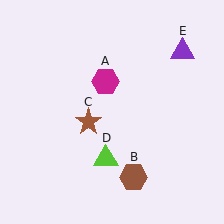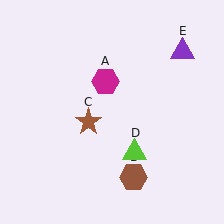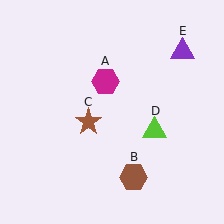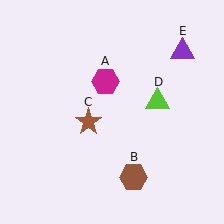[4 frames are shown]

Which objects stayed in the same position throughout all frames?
Magenta hexagon (object A) and brown hexagon (object B) and brown star (object C) and purple triangle (object E) remained stationary.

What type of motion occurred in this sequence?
The lime triangle (object D) rotated counterclockwise around the center of the scene.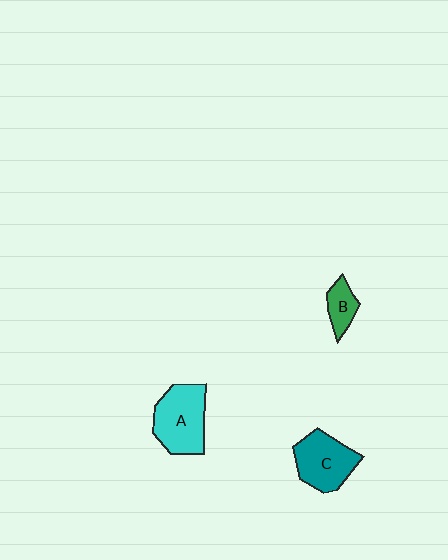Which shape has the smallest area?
Shape B (green).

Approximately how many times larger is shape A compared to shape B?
Approximately 2.5 times.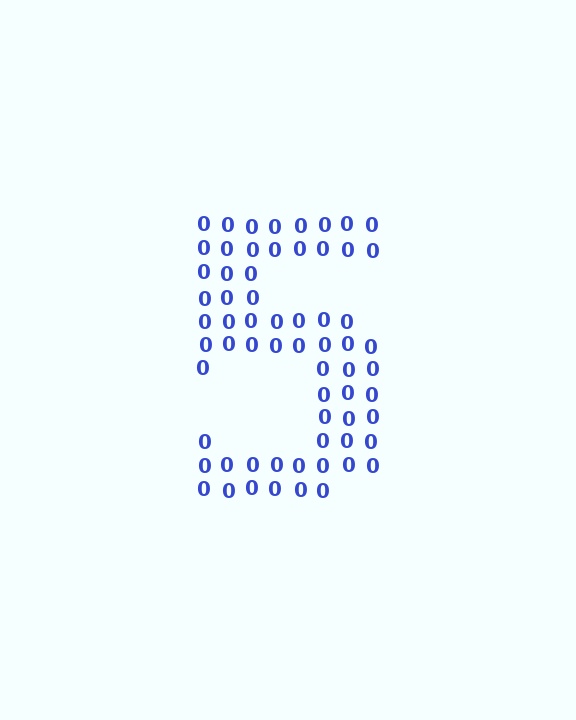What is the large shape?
The large shape is the digit 5.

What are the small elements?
The small elements are digit 0's.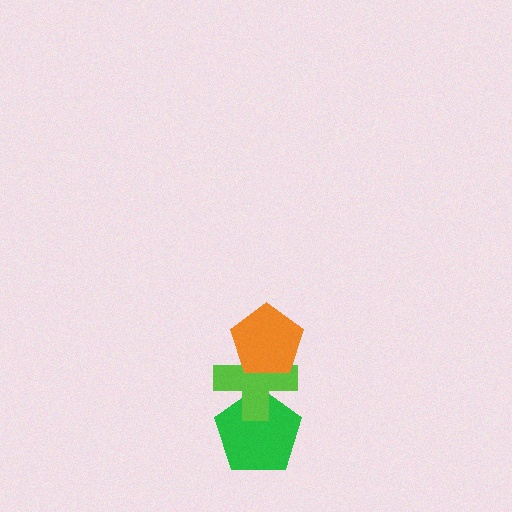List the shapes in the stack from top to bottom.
From top to bottom: the orange pentagon, the lime cross, the green pentagon.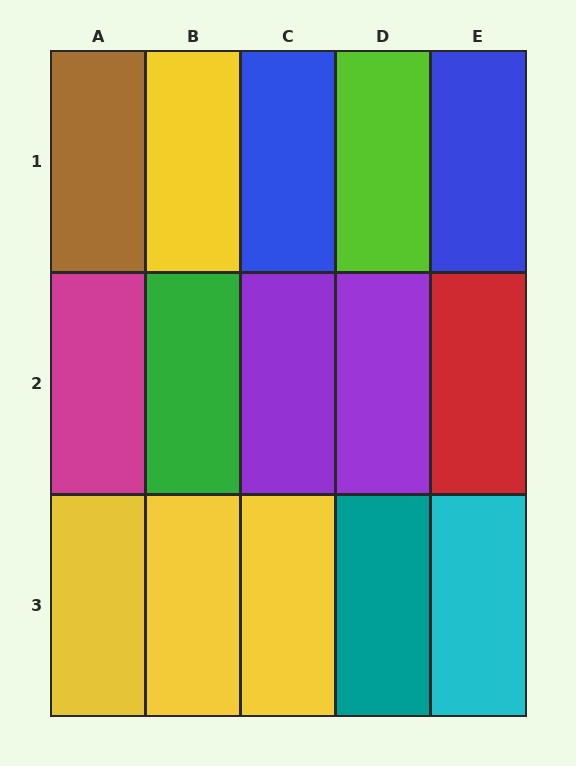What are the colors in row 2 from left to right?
Magenta, green, purple, purple, red.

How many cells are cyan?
1 cell is cyan.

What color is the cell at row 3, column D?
Teal.